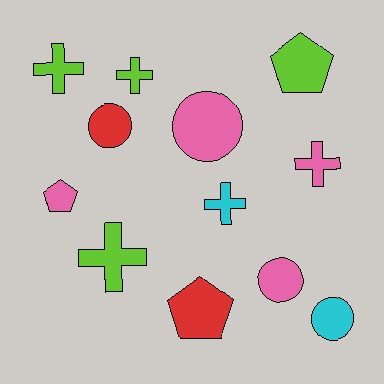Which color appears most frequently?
Lime, with 4 objects.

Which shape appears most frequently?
Cross, with 5 objects.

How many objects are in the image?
There are 12 objects.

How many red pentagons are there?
There is 1 red pentagon.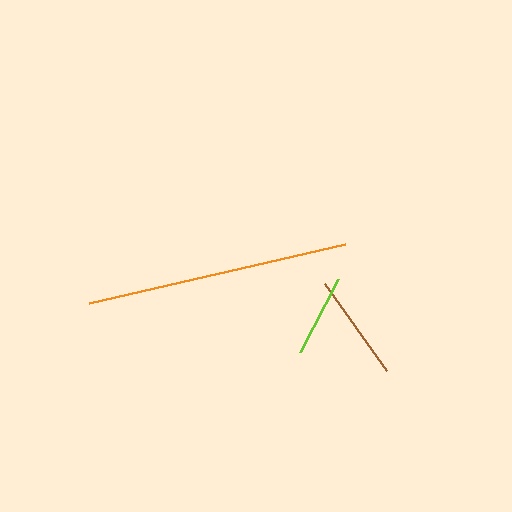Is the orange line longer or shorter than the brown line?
The orange line is longer than the brown line.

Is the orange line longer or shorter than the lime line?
The orange line is longer than the lime line.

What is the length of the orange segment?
The orange segment is approximately 263 pixels long.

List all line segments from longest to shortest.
From longest to shortest: orange, brown, lime.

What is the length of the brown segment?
The brown segment is approximately 107 pixels long.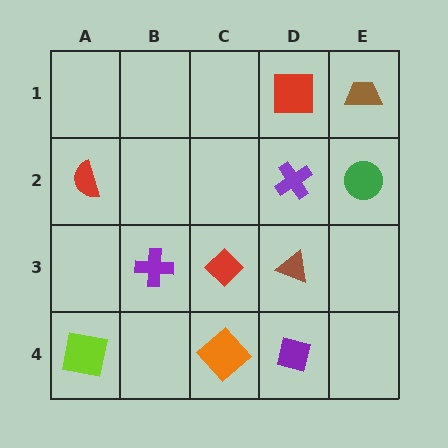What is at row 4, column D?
A purple square.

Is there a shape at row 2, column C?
No, that cell is empty.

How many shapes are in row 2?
3 shapes.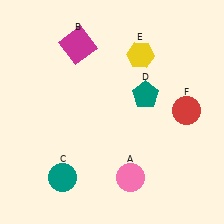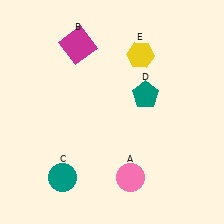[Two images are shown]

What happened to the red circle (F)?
The red circle (F) was removed in Image 2. It was in the top-right area of Image 1.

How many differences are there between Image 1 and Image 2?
There is 1 difference between the two images.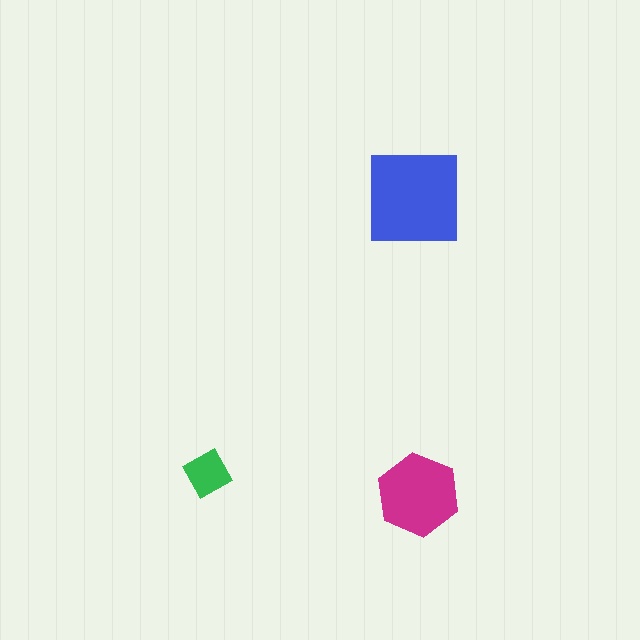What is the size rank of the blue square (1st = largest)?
1st.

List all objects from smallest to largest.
The green diamond, the magenta hexagon, the blue square.